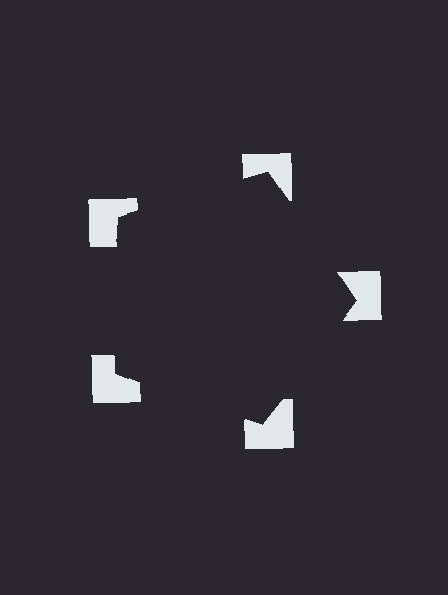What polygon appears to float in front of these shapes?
An illusory pentagon — its edges are inferred from the aligned wedge cuts in the notched squares, not physically drawn.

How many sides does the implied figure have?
5 sides.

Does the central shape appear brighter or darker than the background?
It typically appears slightly darker than the background, even though no actual brightness change is drawn.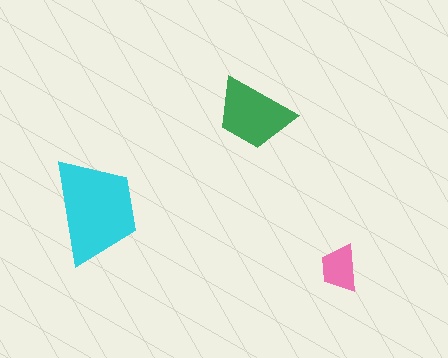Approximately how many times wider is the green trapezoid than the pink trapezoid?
About 1.5 times wider.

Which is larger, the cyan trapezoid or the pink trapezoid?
The cyan one.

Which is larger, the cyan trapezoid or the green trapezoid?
The cyan one.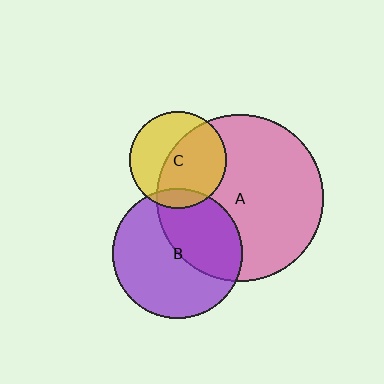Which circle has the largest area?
Circle A (pink).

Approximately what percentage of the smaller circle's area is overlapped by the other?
Approximately 60%.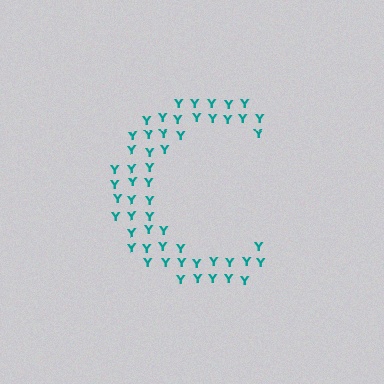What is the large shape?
The large shape is the letter C.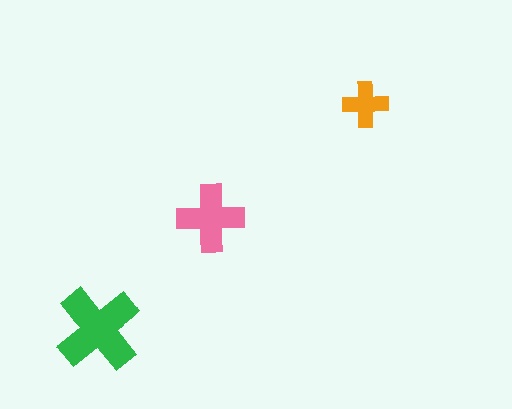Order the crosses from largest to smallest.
the green one, the pink one, the orange one.